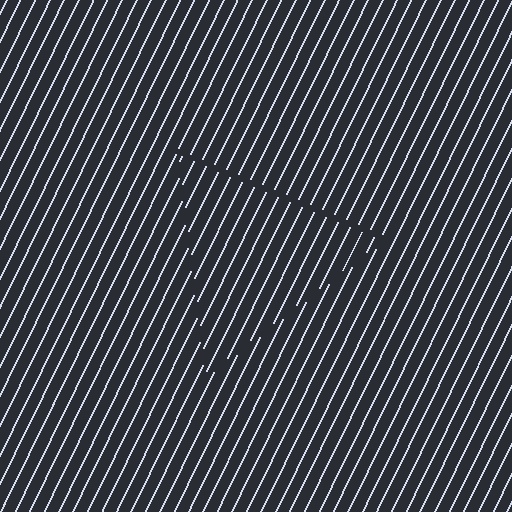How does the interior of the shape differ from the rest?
The interior of the shape contains the same grating, shifted by half a period — the contour is defined by the phase discontinuity where line-ends from the inner and outer gratings abut.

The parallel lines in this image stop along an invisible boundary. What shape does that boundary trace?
An illusory triangle. The interior of the shape contains the same grating, shifted by half a period — the contour is defined by the phase discontinuity where line-ends from the inner and outer gratings abut.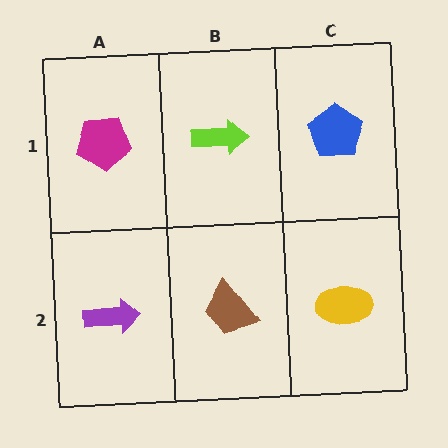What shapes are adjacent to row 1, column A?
A purple arrow (row 2, column A), a lime arrow (row 1, column B).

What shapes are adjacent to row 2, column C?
A blue pentagon (row 1, column C), a brown trapezoid (row 2, column B).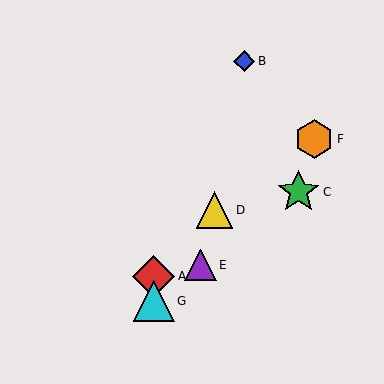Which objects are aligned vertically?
Objects A, G are aligned vertically.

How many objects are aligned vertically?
2 objects (A, G) are aligned vertically.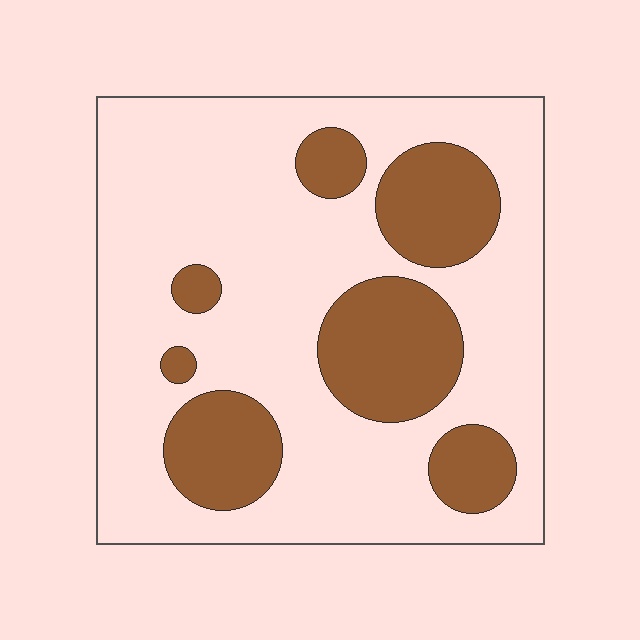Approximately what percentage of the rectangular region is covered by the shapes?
Approximately 25%.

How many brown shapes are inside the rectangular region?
7.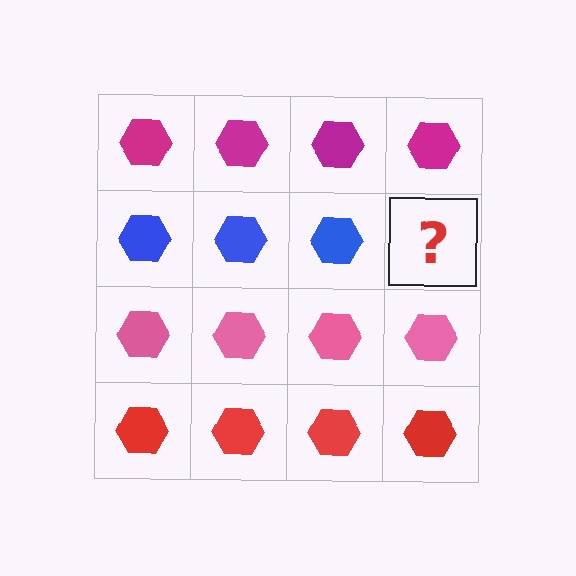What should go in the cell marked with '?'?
The missing cell should contain a blue hexagon.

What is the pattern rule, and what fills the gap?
The rule is that each row has a consistent color. The gap should be filled with a blue hexagon.